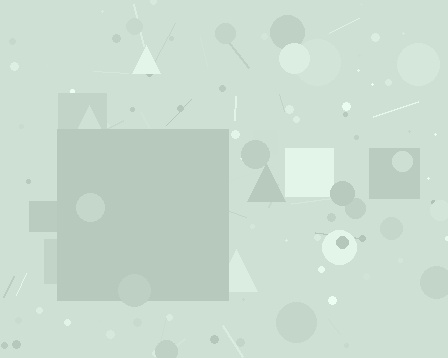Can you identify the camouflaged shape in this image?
The camouflaged shape is a square.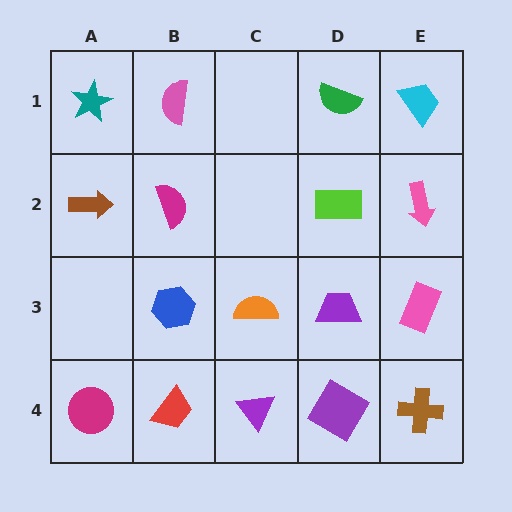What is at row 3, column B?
A blue hexagon.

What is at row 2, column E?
A pink arrow.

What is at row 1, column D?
A green semicircle.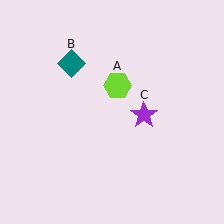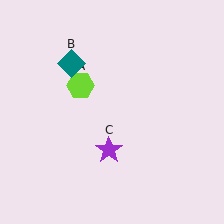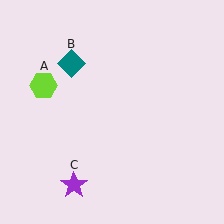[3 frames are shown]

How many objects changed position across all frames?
2 objects changed position: lime hexagon (object A), purple star (object C).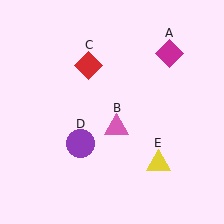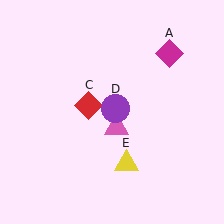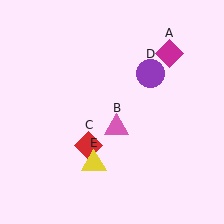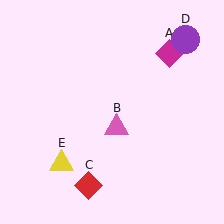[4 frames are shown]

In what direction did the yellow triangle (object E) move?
The yellow triangle (object E) moved left.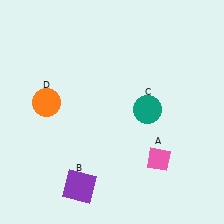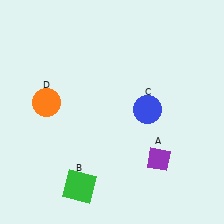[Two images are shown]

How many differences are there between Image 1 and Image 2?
There are 3 differences between the two images.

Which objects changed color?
A changed from pink to purple. B changed from purple to green. C changed from teal to blue.